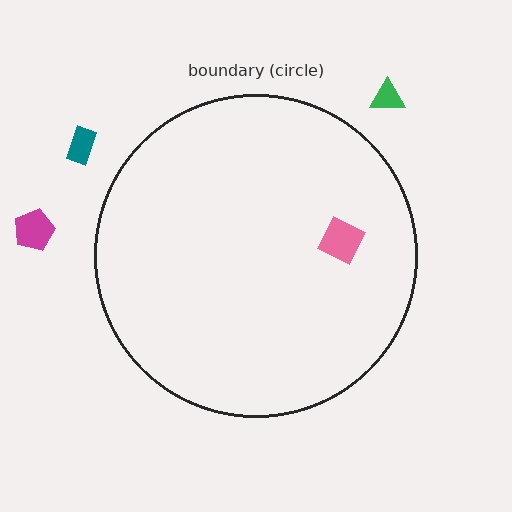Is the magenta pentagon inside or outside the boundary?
Outside.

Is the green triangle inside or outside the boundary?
Outside.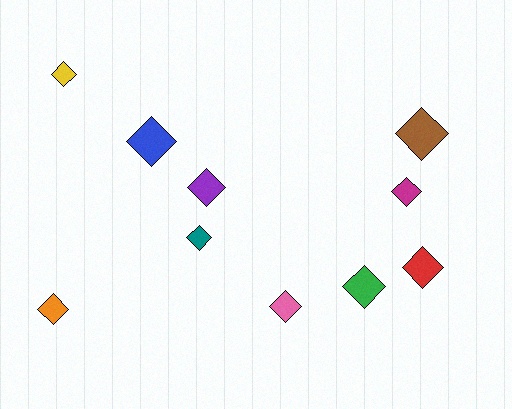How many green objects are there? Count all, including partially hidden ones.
There is 1 green object.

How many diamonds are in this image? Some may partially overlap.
There are 10 diamonds.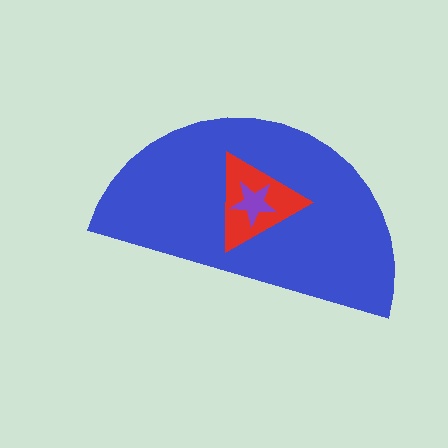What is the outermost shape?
The blue semicircle.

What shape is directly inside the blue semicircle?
The red triangle.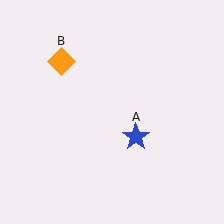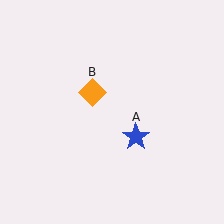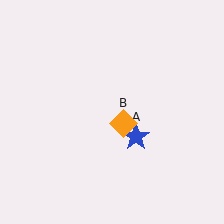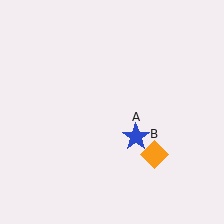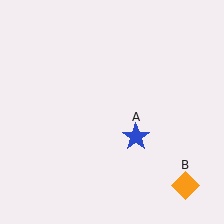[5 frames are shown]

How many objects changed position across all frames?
1 object changed position: orange diamond (object B).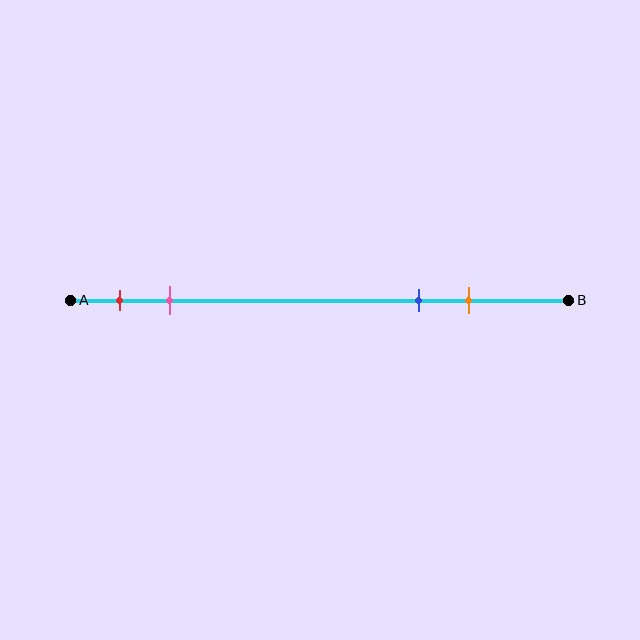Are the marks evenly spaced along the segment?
No, the marks are not evenly spaced.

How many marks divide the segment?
There are 4 marks dividing the segment.